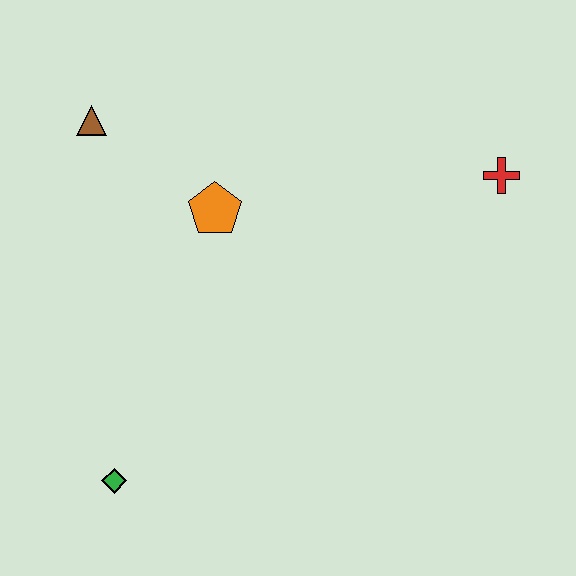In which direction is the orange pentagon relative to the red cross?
The orange pentagon is to the left of the red cross.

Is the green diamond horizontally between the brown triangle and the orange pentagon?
Yes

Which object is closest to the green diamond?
The orange pentagon is closest to the green diamond.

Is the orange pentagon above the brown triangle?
No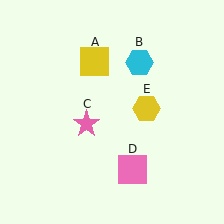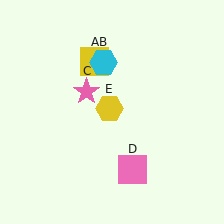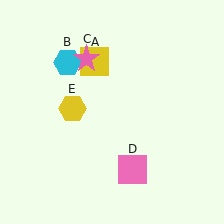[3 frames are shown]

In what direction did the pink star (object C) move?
The pink star (object C) moved up.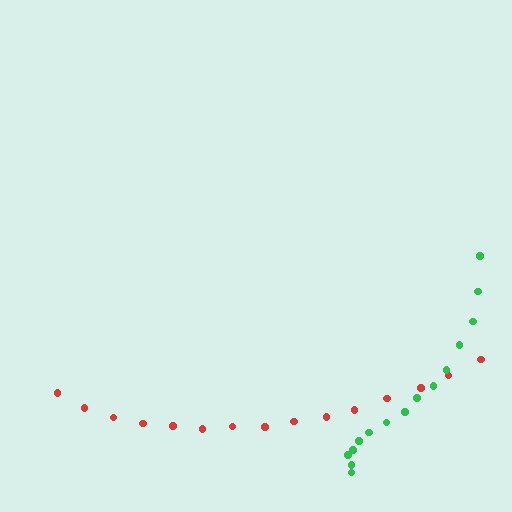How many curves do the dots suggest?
There are 2 distinct paths.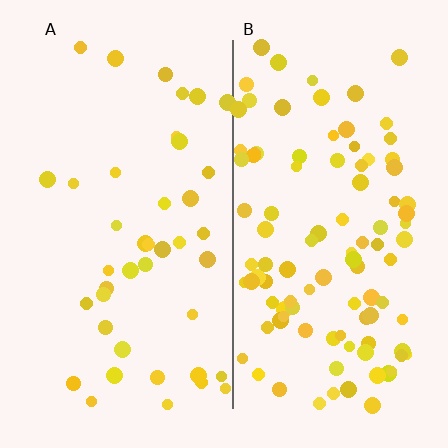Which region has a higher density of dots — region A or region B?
B (the right).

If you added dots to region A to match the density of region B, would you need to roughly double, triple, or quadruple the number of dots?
Approximately double.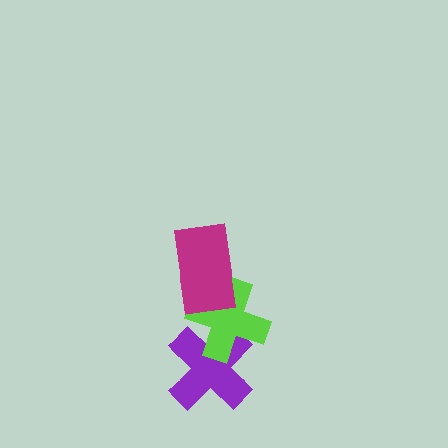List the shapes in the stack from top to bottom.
From top to bottom: the magenta rectangle, the lime cross, the purple cross.